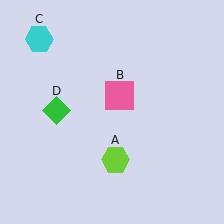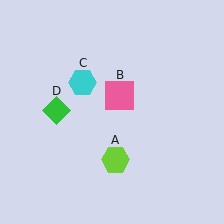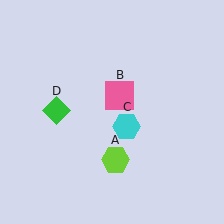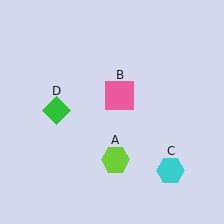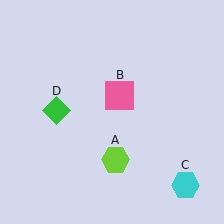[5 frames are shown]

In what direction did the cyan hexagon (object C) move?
The cyan hexagon (object C) moved down and to the right.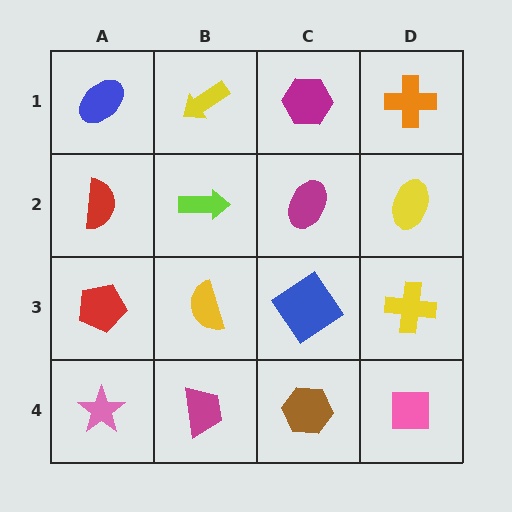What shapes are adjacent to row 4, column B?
A yellow semicircle (row 3, column B), a pink star (row 4, column A), a brown hexagon (row 4, column C).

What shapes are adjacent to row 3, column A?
A red semicircle (row 2, column A), a pink star (row 4, column A), a yellow semicircle (row 3, column B).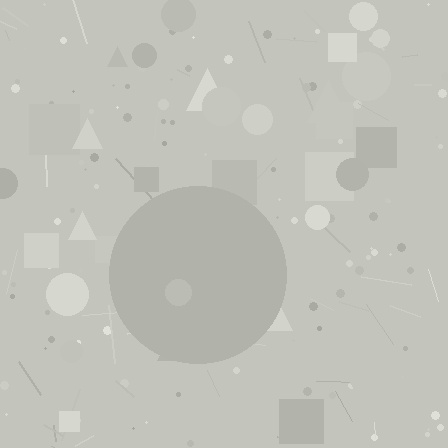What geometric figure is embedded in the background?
A circle is embedded in the background.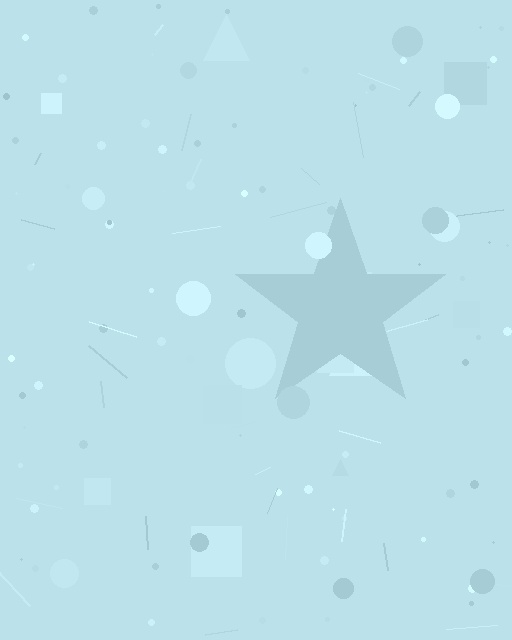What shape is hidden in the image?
A star is hidden in the image.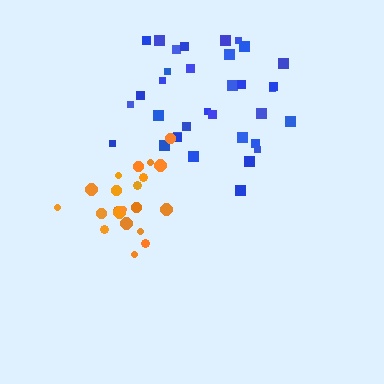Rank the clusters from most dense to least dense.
orange, blue.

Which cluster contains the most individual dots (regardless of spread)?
Blue (34).